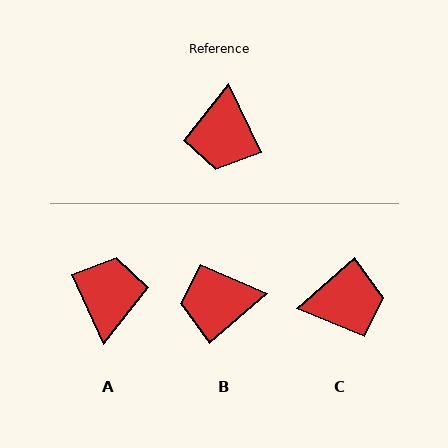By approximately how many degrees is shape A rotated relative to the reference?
Approximately 180 degrees counter-clockwise.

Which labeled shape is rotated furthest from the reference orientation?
A, about 180 degrees away.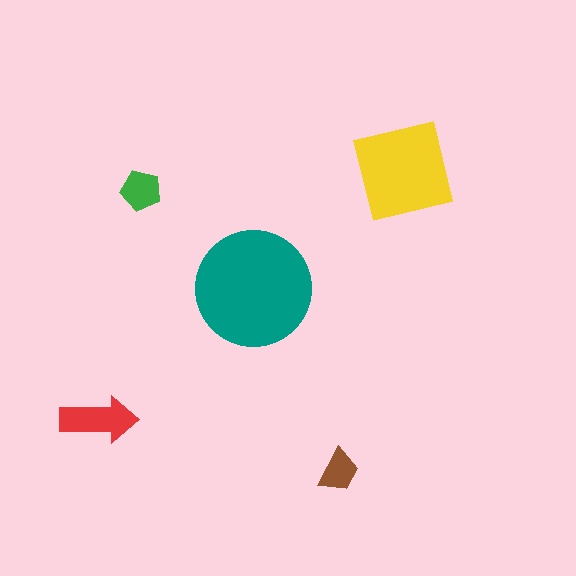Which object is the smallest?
The brown trapezoid.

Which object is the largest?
The teal circle.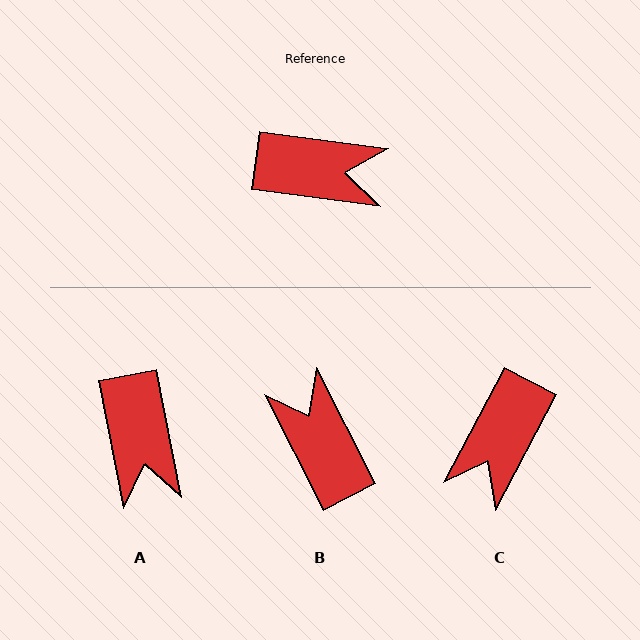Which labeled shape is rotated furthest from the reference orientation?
B, about 125 degrees away.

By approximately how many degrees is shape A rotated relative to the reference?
Approximately 72 degrees clockwise.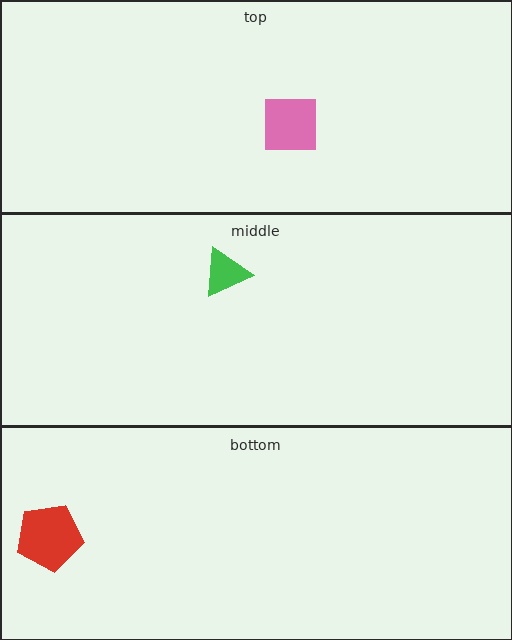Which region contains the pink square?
The top region.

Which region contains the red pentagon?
The bottom region.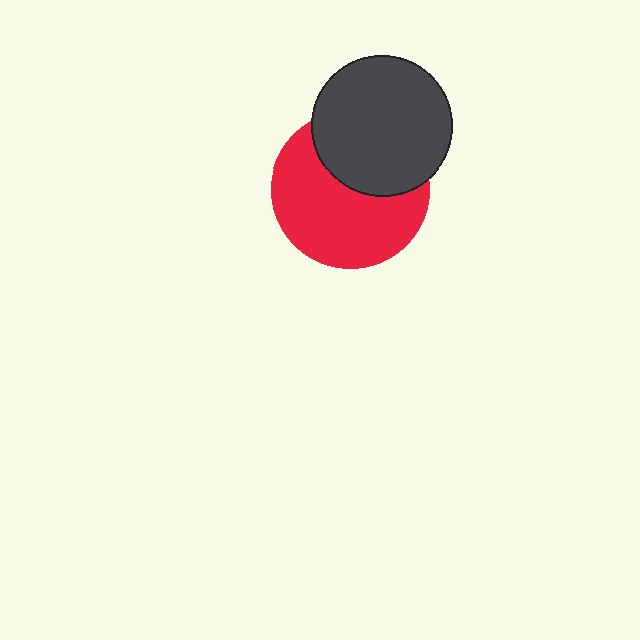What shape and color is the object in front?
The object in front is a dark gray circle.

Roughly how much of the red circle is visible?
About half of it is visible (roughly 63%).